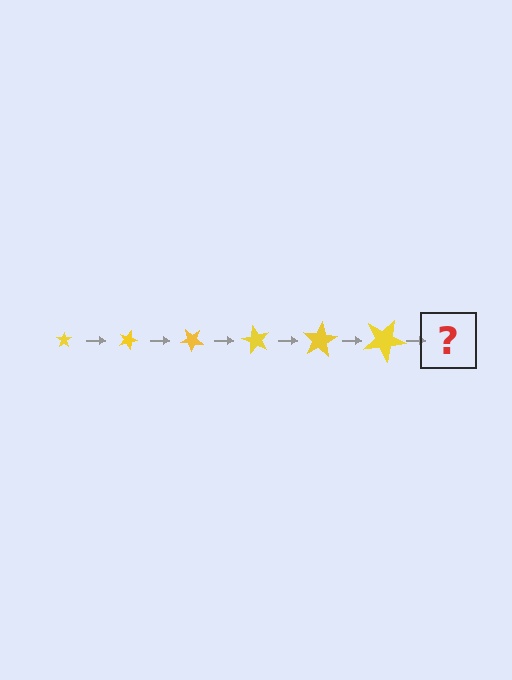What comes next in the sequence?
The next element should be a star, larger than the previous one and rotated 120 degrees from the start.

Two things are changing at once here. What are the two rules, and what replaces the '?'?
The two rules are that the star grows larger each step and it rotates 20 degrees each step. The '?' should be a star, larger than the previous one and rotated 120 degrees from the start.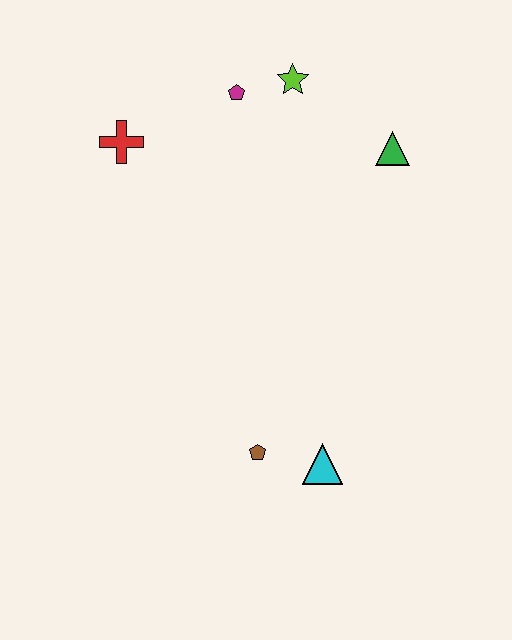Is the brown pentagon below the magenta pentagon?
Yes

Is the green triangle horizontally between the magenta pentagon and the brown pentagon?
No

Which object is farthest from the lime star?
The cyan triangle is farthest from the lime star.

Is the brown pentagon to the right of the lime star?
No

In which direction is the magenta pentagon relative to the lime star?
The magenta pentagon is to the left of the lime star.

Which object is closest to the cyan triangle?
The brown pentagon is closest to the cyan triangle.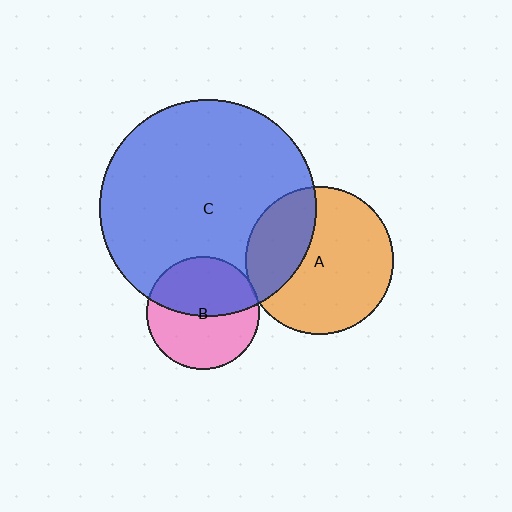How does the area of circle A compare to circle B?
Approximately 1.7 times.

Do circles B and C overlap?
Yes.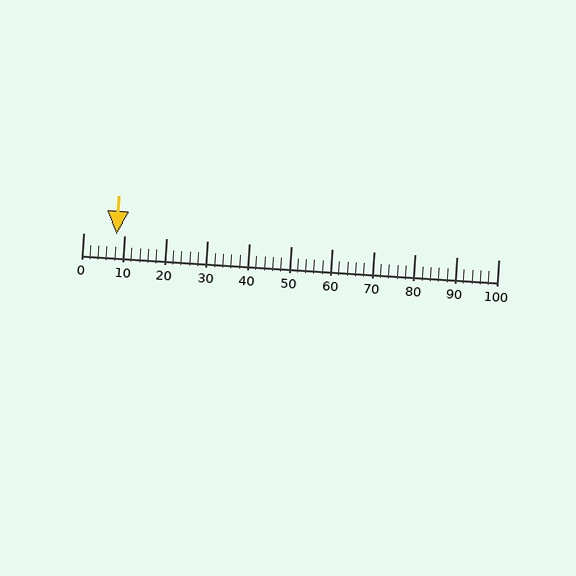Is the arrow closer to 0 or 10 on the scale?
The arrow is closer to 10.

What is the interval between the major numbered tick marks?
The major tick marks are spaced 10 units apart.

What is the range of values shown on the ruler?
The ruler shows values from 0 to 100.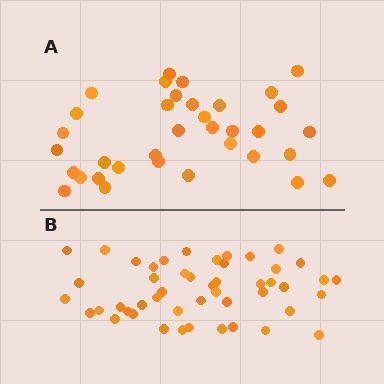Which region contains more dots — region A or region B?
Region B (the bottom region) has more dots.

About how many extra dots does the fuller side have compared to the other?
Region B has approximately 15 more dots than region A.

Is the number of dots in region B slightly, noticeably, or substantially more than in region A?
Region B has noticeably more, but not dramatically so. The ratio is roughly 1.4 to 1.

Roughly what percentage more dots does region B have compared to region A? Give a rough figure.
About 35% more.